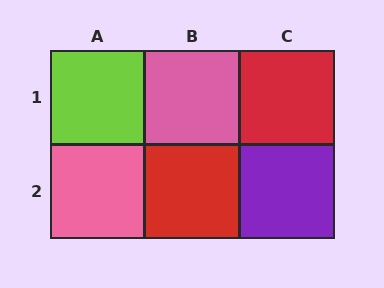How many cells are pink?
2 cells are pink.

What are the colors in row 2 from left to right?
Pink, red, purple.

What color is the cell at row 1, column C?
Red.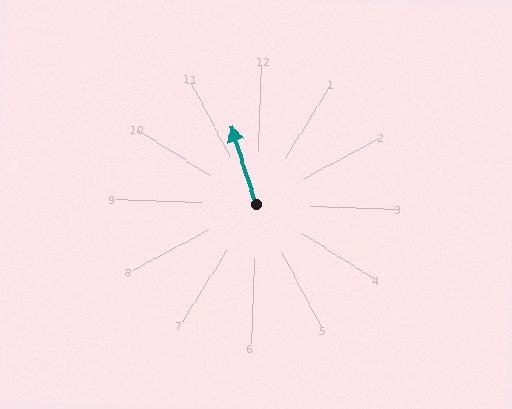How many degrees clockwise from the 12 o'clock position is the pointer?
Approximately 340 degrees.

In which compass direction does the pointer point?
North.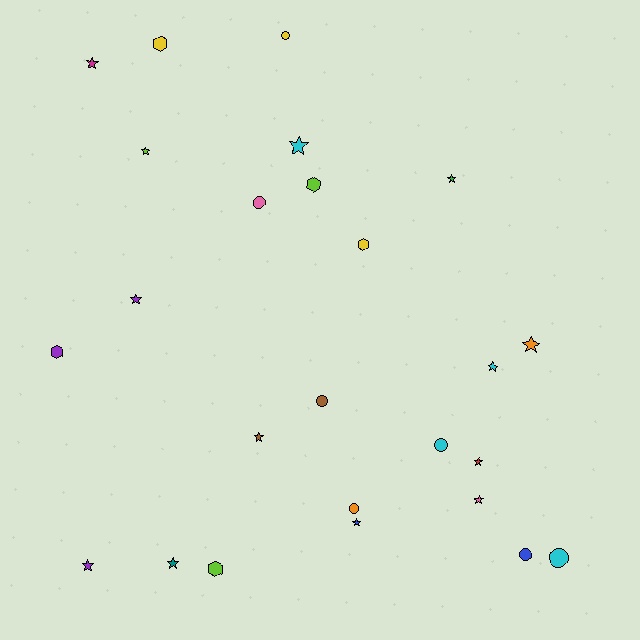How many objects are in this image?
There are 25 objects.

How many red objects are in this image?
There is 1 red object.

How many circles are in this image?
There are 7 circles.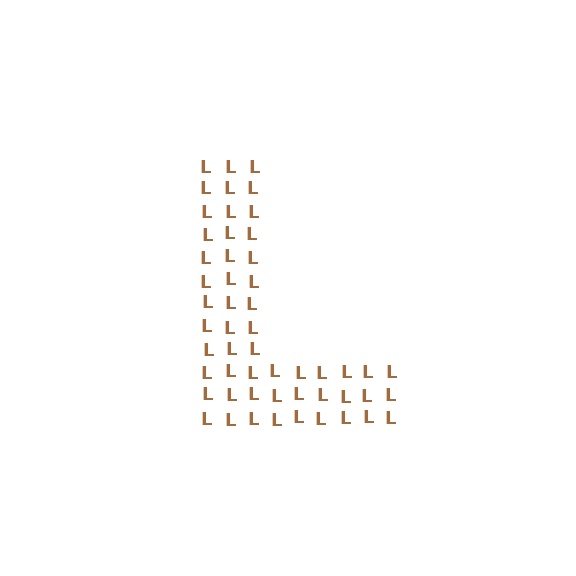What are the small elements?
The small elements are letter L's.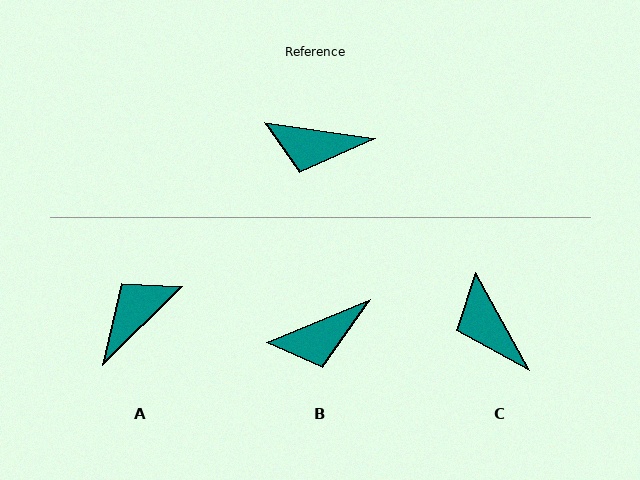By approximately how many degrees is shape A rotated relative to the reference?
Approximately 127 degrees clockwise.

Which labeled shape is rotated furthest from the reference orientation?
A, about 127 degrees away.